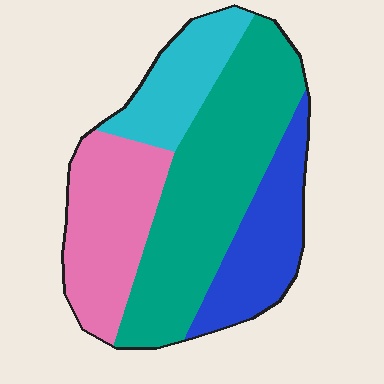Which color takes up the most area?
Teal, at roughly 40%.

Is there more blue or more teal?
Teal.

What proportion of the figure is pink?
Pink covers around 25% of the figure.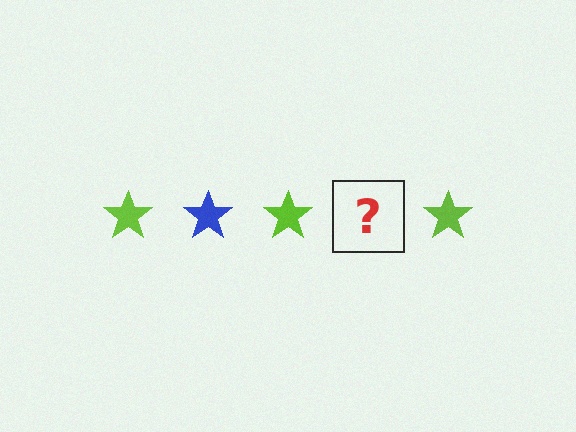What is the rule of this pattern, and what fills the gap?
The rule is that the pattern cycles through lime, blue stars. The gap should be filled with a blue star.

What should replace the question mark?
The question mark should be replaced with a blue star.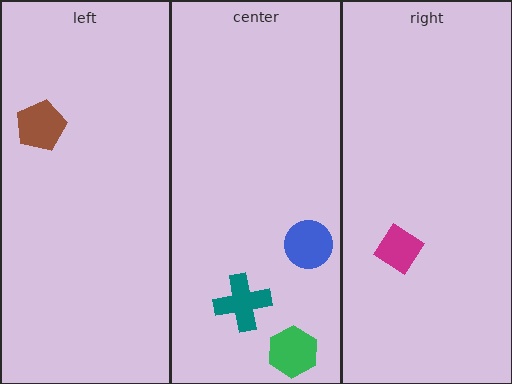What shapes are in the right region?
The magenta diamond.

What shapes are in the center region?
The green hexagon, the teal cross, the blue circle.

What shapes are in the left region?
The brown pentagon.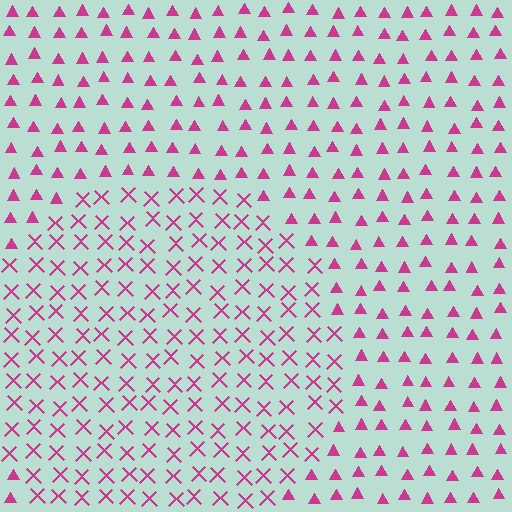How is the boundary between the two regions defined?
The boundary is defined by a change in element shape: X marks inside vs. triangles outside. All elements share the same color and spacing.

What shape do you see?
I see a circle.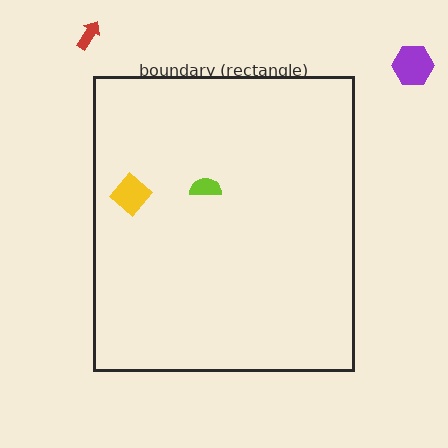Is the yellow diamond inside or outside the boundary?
Inside.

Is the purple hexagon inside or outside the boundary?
Outside.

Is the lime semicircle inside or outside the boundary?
Inside.